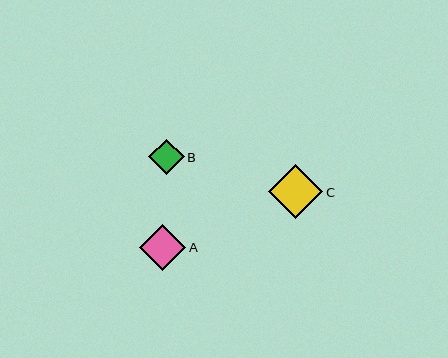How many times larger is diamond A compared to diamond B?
Diamond A is approximately 1.3 times the size of diamond B.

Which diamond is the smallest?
Diamond B is the smallest with a size of approximately 36 pixels.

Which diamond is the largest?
Diamond C is the largest with a size of approximately 54 pixels.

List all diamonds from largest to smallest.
From largest to smallest: C, A, B.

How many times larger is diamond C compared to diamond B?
Diamond C is approximately 1.5 times the size of diamond B.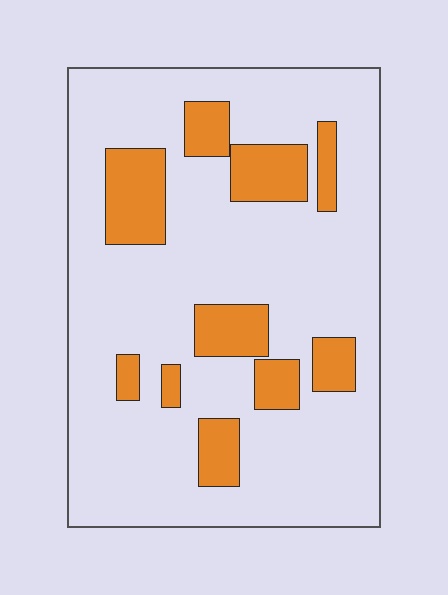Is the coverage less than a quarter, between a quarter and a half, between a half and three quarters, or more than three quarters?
Less than a quarter.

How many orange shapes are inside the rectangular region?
10.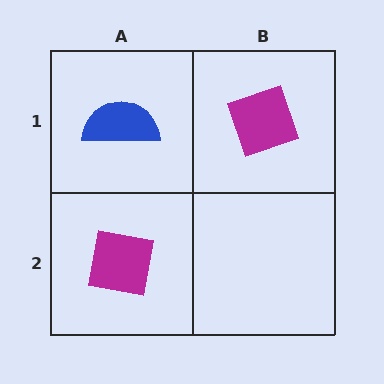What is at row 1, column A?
A blue semicircle.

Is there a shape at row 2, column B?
No, that cell is empty.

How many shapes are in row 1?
2 shapes.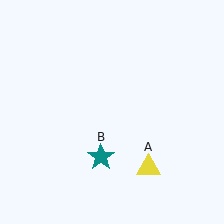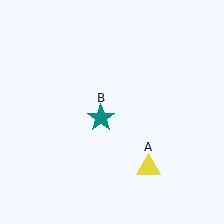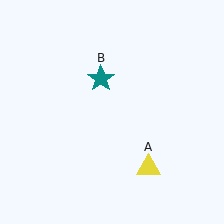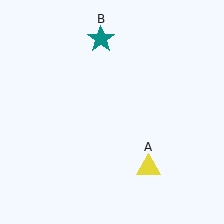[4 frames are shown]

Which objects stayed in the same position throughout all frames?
Yellow triangle (object A) remained stationary.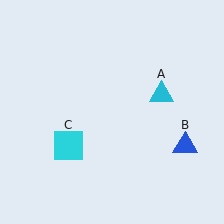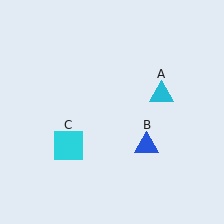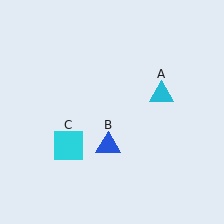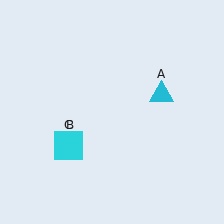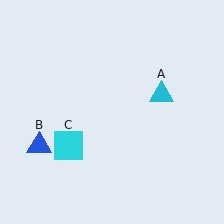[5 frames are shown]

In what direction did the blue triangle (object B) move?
The blue triangle (object B) moved left.